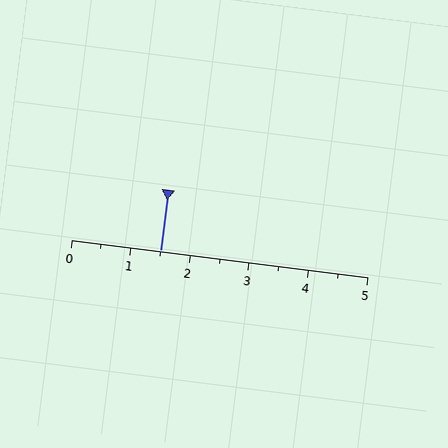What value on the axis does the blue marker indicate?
The marker indicates approximately 1.5.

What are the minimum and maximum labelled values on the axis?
The axis runs from 0 to 5.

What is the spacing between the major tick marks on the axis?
The major ticks are spaced 1 apart.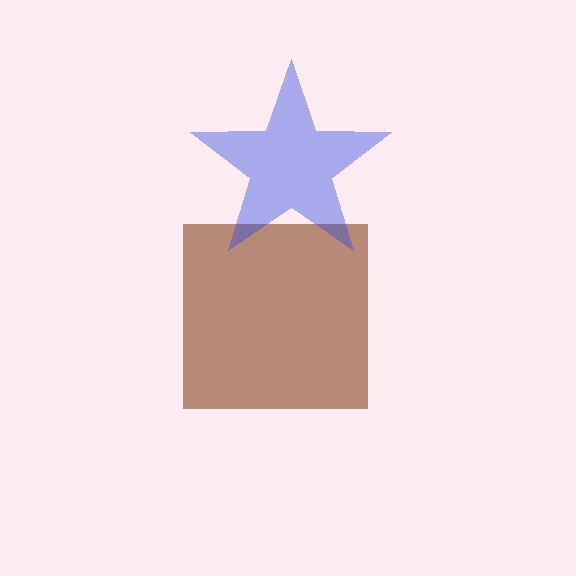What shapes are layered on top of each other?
The layered shapes are: a brown square, a blue star.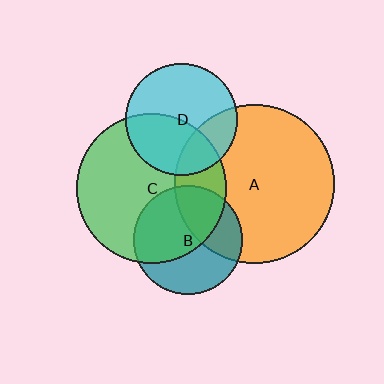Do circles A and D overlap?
Yes.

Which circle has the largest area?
Circle A (orange).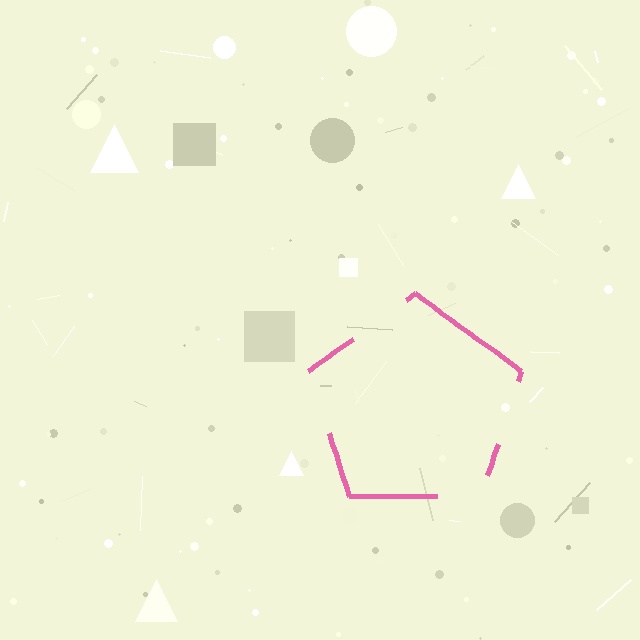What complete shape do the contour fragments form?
The contour fragments form a pentagon.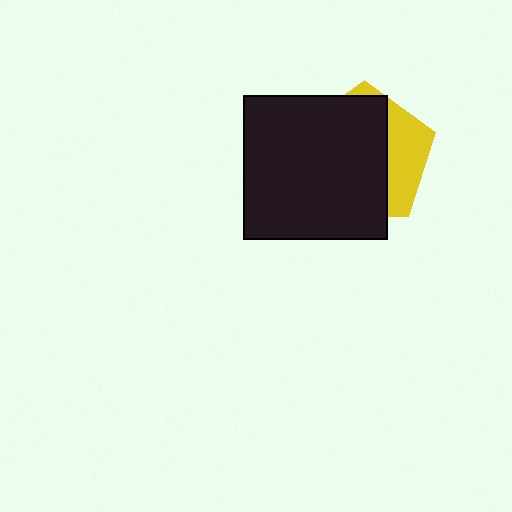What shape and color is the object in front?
The object in front is a black square.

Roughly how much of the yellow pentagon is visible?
A small part of it is visible (roughly 30%).